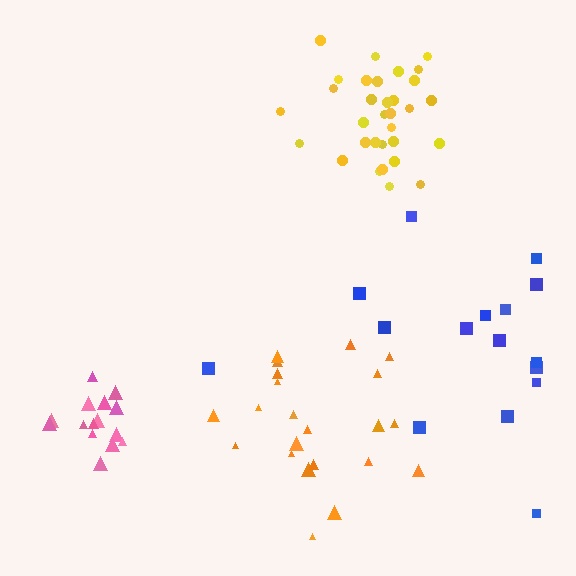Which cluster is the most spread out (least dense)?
Blue.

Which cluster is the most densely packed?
Pink.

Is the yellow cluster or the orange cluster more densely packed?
Yellow.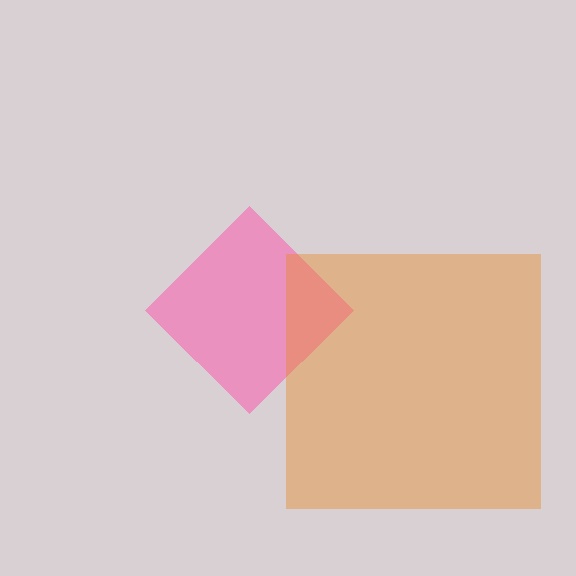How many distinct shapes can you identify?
There are 2 distinct shapes: a pink diamond, an orange square.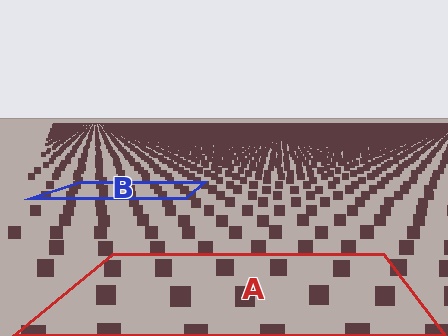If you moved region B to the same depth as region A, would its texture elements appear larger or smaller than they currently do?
They would appear larger. At a closer depth, the same texture elements are projected at a bigger on-screen size.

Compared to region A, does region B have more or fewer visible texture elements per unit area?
Region B has more texture elements per unit area — they are packed more densely because it is farther away.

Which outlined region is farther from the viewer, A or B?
Region B is farther from the viewer — the texture elements inside it appear smaller and more densely packed.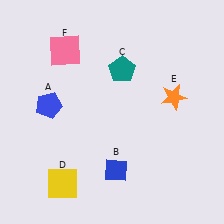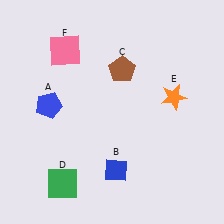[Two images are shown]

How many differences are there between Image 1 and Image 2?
There are 2 differences between the two images.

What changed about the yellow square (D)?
In Image 1, D is yellow. In Image 2, it changed to green.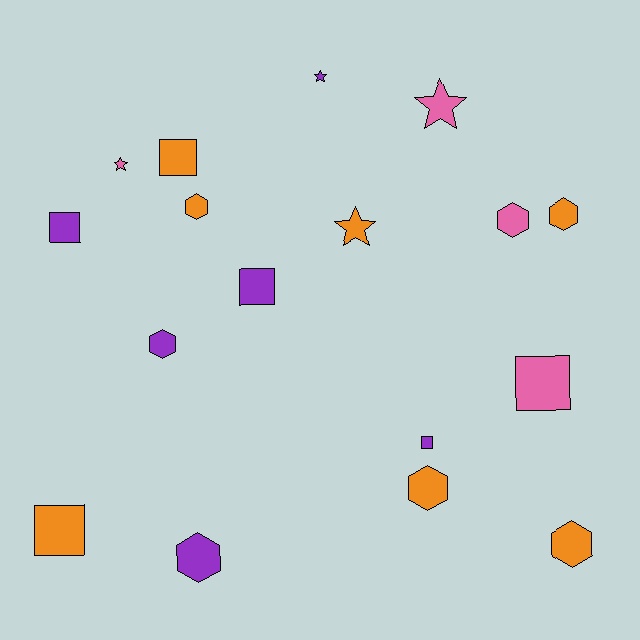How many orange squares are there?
There are 2 orange squares.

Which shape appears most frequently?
Hexagon, with 7 objects.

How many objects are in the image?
There are 17 objects.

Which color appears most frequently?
Orange, with 7 objects.